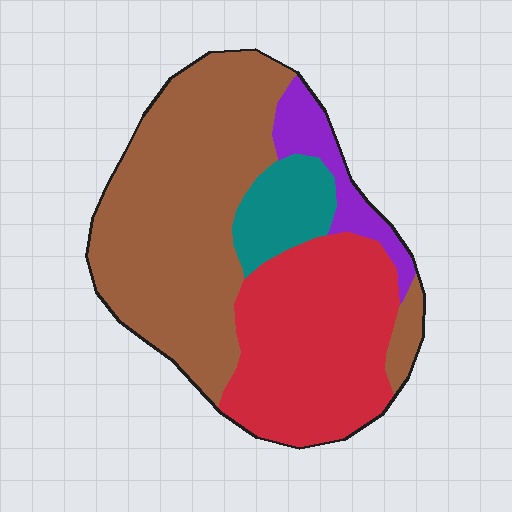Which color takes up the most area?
Brown, at roughly 50%.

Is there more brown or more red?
Brown.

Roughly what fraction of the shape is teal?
Teal covers about 10% of the shape.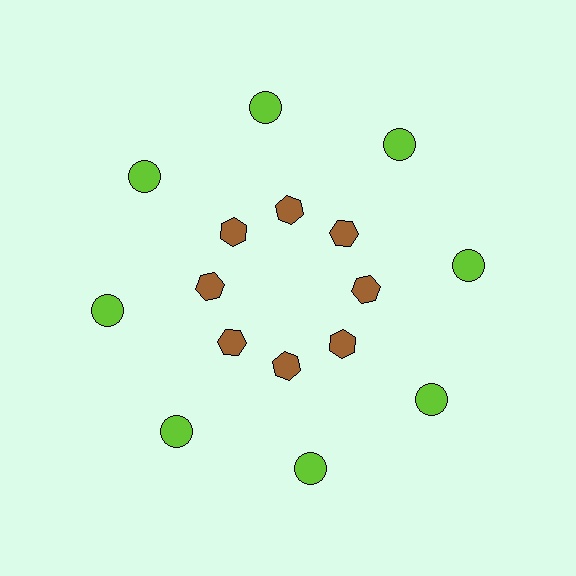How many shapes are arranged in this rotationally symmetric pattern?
There are 16 shapes, arranged in 8 groups of 2.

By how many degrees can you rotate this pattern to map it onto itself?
The pattern maps onto itself every 45 degrees of rotation.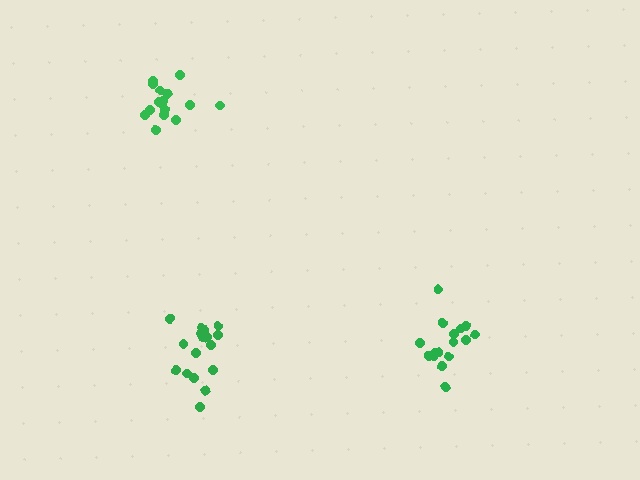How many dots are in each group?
Group 1: 16 dots, Group 2: 17 dots, Group 3: 16 dots (49 total).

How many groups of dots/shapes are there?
There are 3 groups.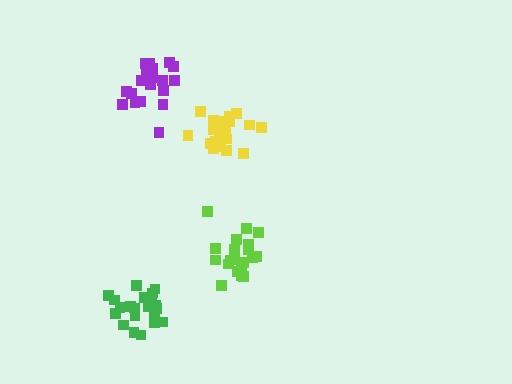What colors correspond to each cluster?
The clusters are colored: green, purple, yellow, lime.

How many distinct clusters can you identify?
There are 4 distinct clusters.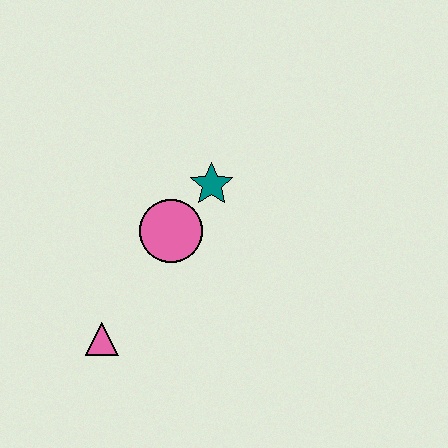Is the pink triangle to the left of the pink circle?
Yes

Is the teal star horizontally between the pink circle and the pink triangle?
No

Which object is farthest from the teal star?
The pink triangle is farthest from the teal star.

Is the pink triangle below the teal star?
Yes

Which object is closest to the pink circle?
The teal star is closest to the pink circle.